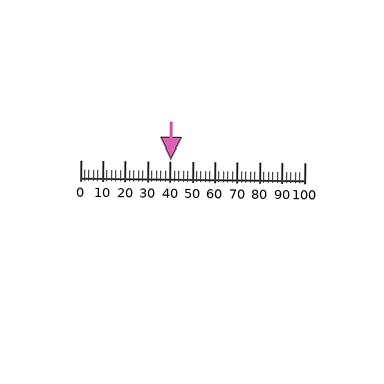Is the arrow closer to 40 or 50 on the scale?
The arrow is closer to 40.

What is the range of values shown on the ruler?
The ruler shows values from 0 to 100.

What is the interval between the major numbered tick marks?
The major tick marks are spaced 10 units apart.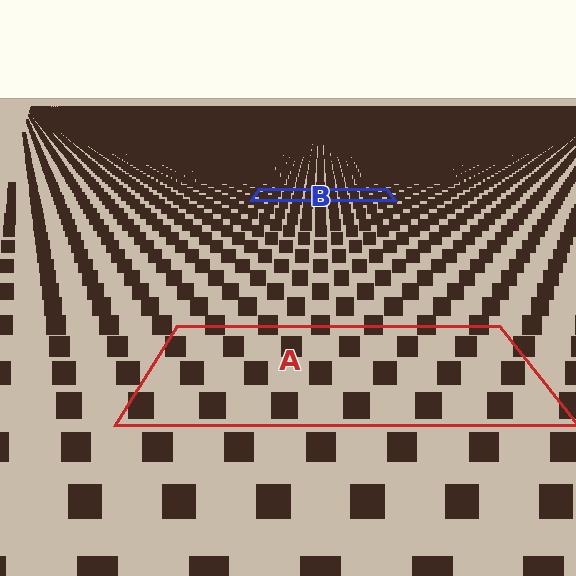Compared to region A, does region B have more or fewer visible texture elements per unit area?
Region B has more texture elements per unit area — they are packed more densely because it is farther away.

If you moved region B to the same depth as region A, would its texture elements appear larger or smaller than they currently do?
They would appear larger. At a closer depth, the same texture elements are projected at a bigger on-screen size.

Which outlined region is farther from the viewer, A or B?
Region B is farther from the viewer — the texture elements inside it appear smaller and more densely packed.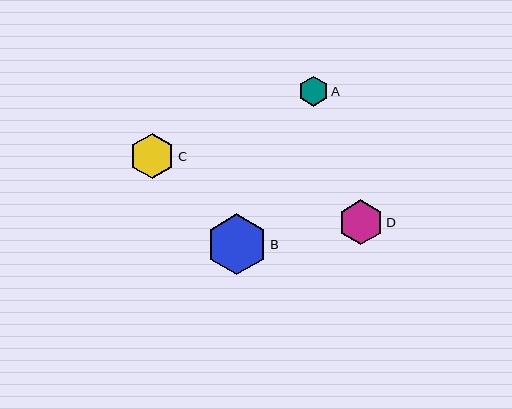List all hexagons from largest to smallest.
From largest to smallest: B, D, C, A.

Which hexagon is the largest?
Hexagon B is the largest with a size of approximately 61 pixels.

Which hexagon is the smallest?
Hexagon A is the smallest with a size of approximately 30 pixels.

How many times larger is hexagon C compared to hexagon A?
Hexagon C is approximately 1.5 times the size of hexagon A.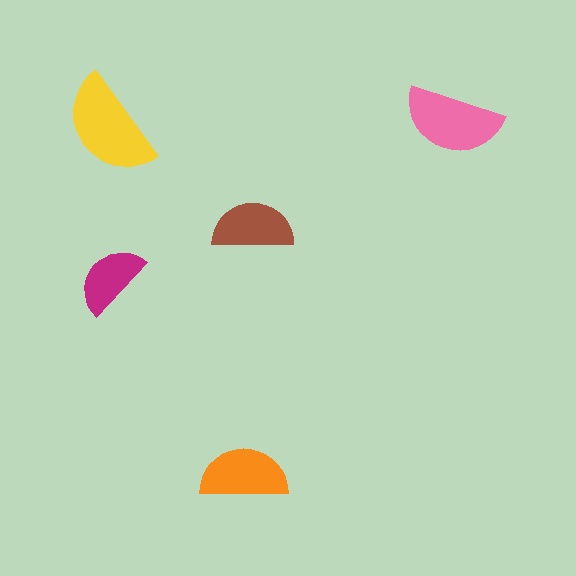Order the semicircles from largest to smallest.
the yellow one, the pink one, the orange one, the brown one, the magenta one.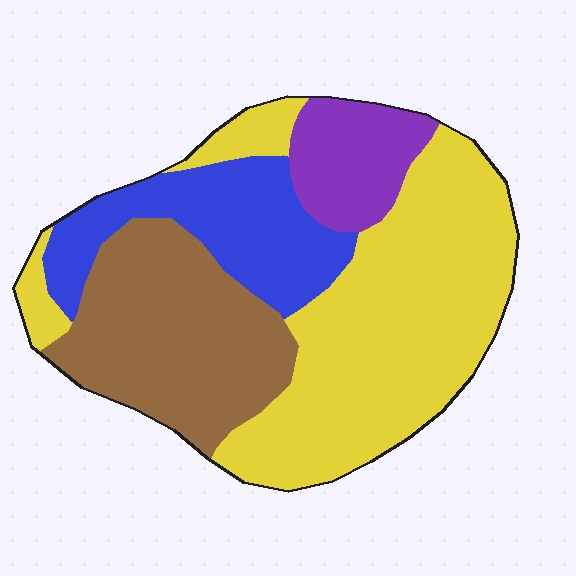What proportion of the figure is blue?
Blue covers about 20% of the figure.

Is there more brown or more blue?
Brown.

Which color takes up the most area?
Yellow, at roughly 45%.